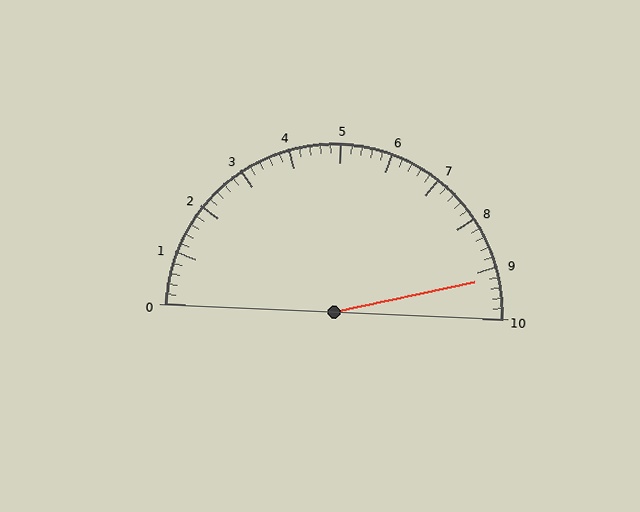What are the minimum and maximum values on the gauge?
The gauge ranges from 0 to 10.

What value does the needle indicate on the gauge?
The needle indicates approximately 9.2.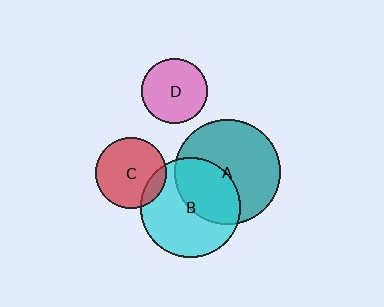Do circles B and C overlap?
Yes.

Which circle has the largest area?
Circle A (teal).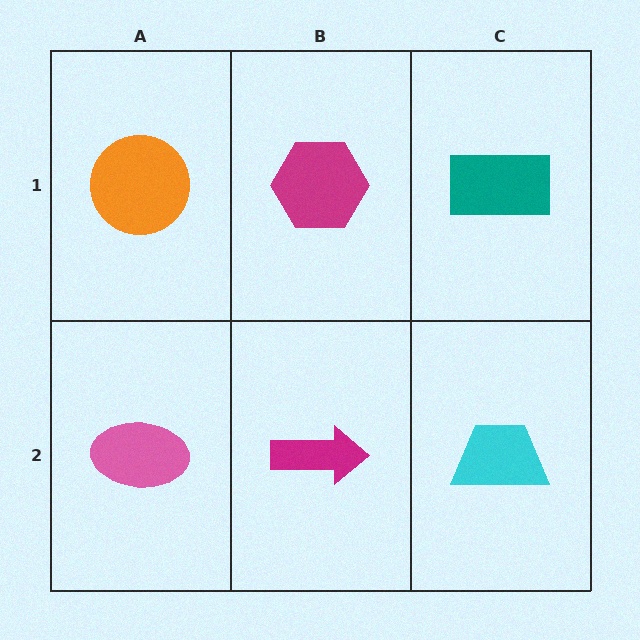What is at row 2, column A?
A pink ellipse.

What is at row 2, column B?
A magenta arrow.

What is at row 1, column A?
An orange circle.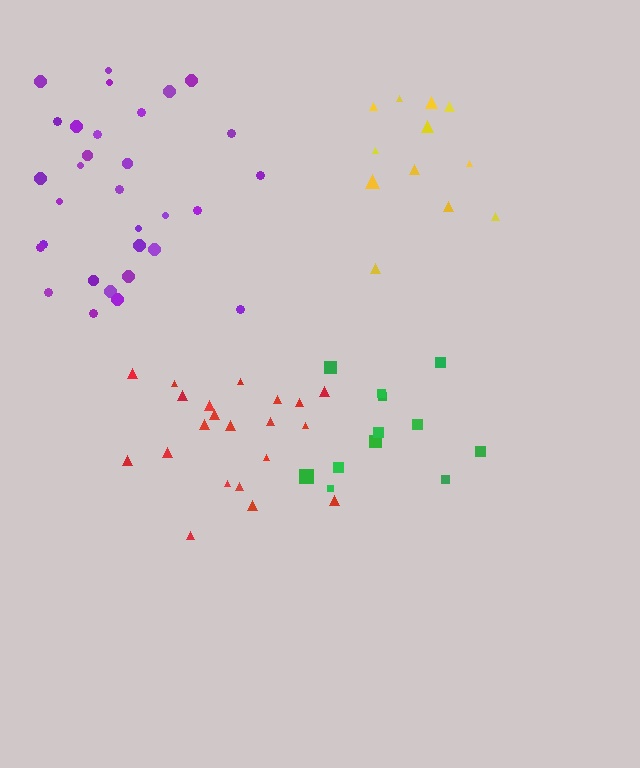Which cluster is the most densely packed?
Red.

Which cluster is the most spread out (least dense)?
Green.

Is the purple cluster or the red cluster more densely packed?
Red.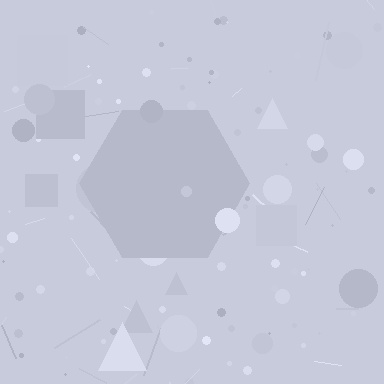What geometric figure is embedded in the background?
A hexagon is embedded in the background.